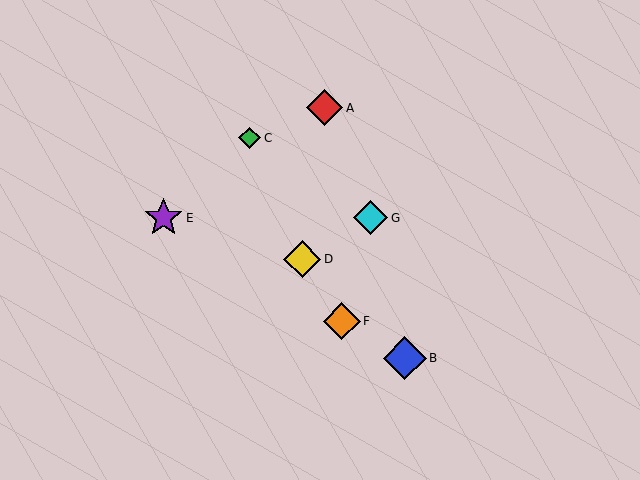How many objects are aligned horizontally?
2 objects (E, G) are aligned horizontally.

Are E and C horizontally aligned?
No, E is at y≈218 and C is at y≈138.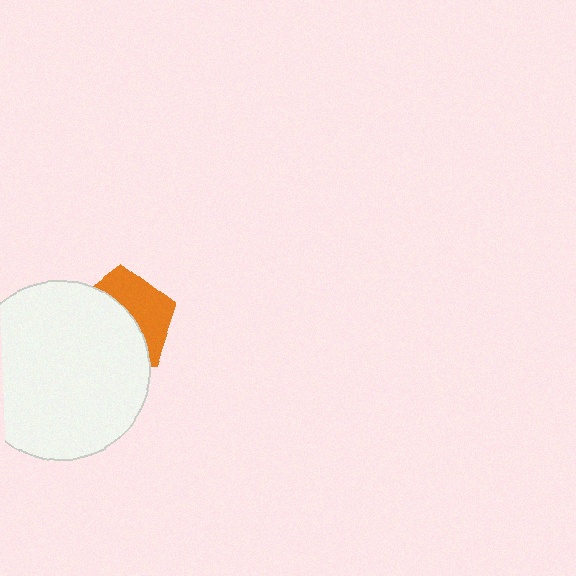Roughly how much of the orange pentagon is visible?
A small part of it is visible (roughly 42%).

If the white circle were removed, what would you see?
You would see the complete orange pentagon.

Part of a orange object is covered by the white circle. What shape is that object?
It is a pentagon.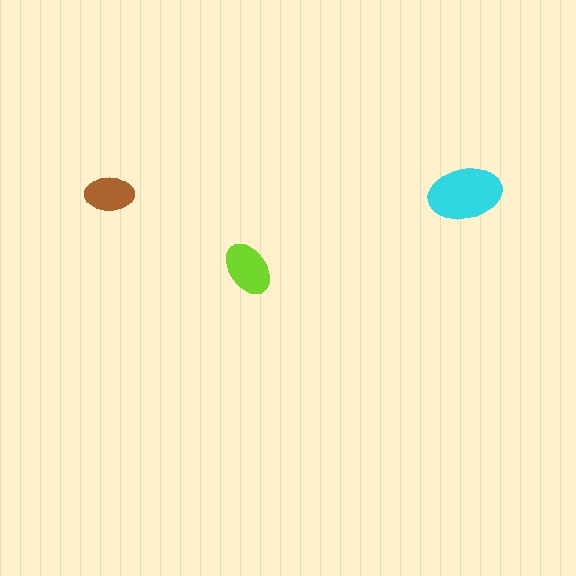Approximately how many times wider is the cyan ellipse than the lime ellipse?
About 1.5 times wider.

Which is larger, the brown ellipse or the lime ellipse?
The lime one.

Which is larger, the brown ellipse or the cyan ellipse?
The cyan one.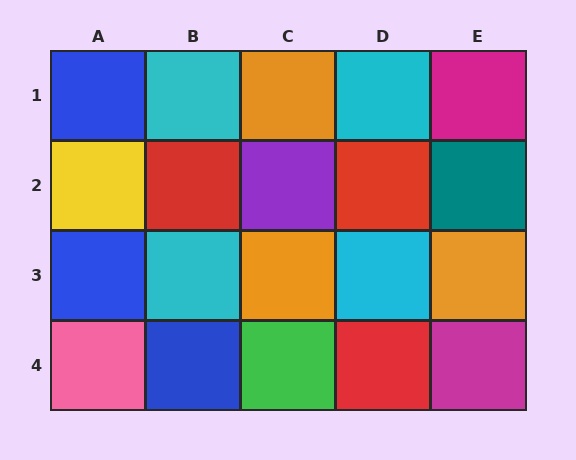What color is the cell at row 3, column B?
Cyan.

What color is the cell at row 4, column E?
Magenta.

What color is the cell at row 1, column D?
Cyan.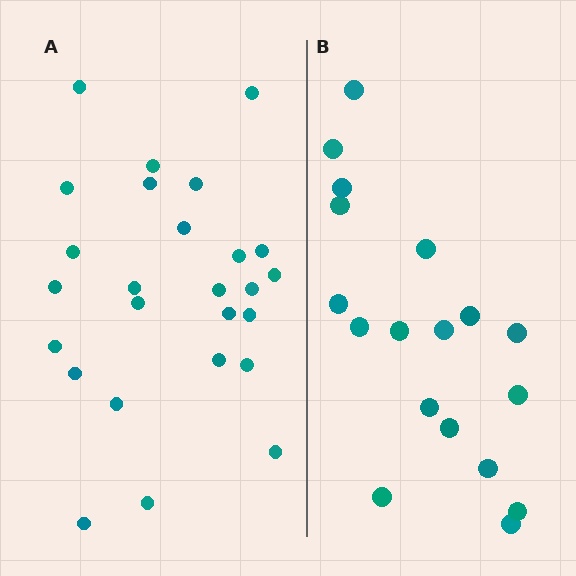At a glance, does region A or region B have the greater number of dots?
Region A (the left region) has more dots.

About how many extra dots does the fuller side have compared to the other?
Region A has roughly 8 or so more dots than region B.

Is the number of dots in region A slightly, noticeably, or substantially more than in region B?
Region A has noticeably more, but not dramatically so. The ratio is roughly 1.4 to 1.